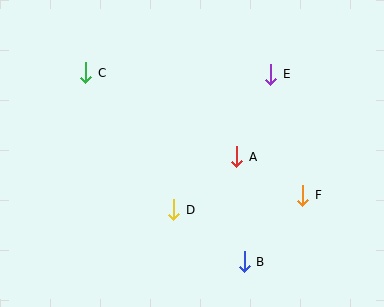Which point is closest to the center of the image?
Point A at (237, 157) is closest to the center.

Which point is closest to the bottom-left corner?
Point D is closest to the bottom-left corner.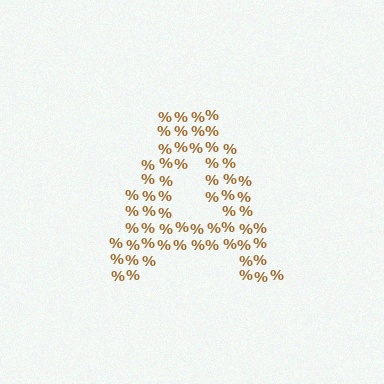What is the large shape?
The large shape is the letter A.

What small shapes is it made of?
It is made of small percent signs.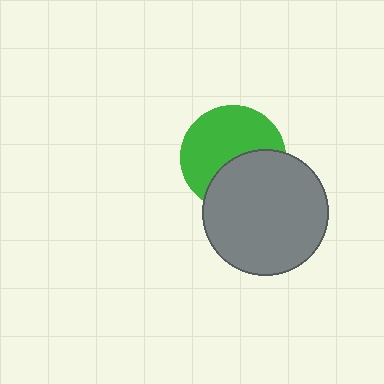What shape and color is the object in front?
The object in front is a gray circle.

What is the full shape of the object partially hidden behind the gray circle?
The partially hidden object is a green circle.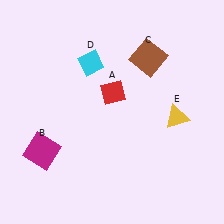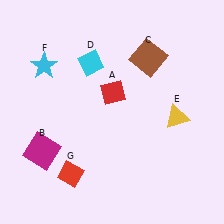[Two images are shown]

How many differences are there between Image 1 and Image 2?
There are 2 differences between the two images.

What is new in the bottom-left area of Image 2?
A red diamond (G) was added in the bottom-left area of Image 2.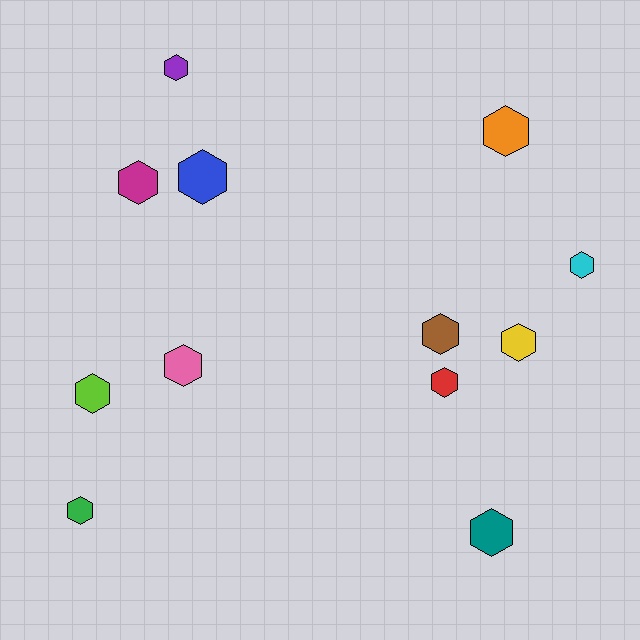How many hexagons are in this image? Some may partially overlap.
There are 12 hexagons.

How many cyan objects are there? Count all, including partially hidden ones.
There is 1 cyan object.